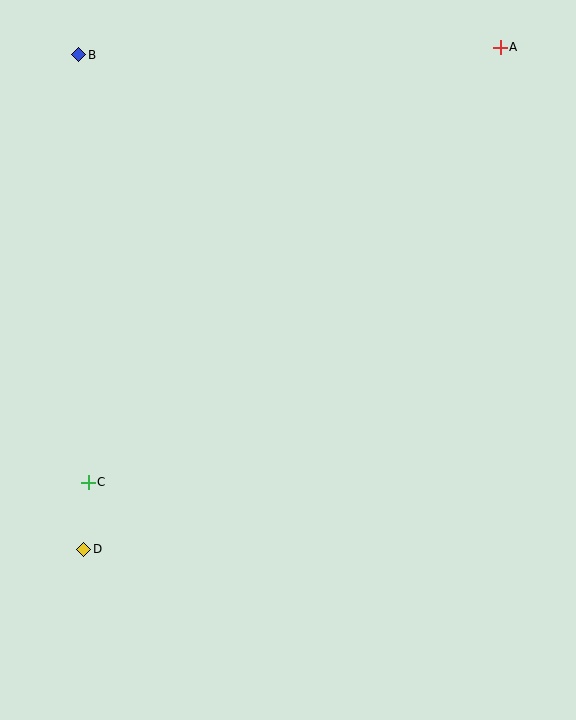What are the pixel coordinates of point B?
Point B is at (79, 55).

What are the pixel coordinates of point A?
Point A is at (500, 47).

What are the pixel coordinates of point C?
Point C is at (88, 482).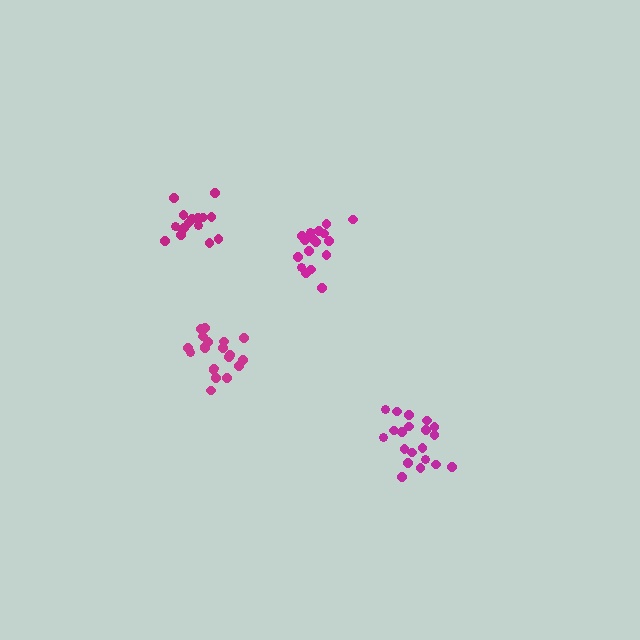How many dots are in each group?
Group 1: 17 dots, Group 2: 20 dots, Group 3: 20 dots, Group 4: 17 dots (74 total).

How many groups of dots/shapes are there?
There are 4 groups.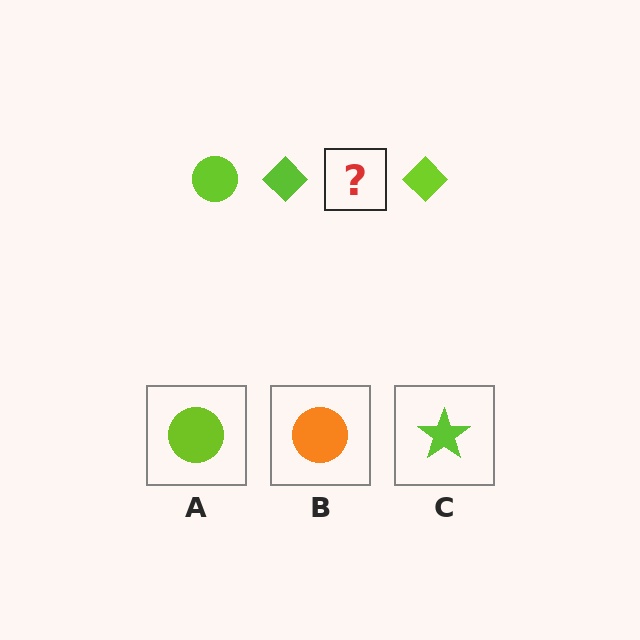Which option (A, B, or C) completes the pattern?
A.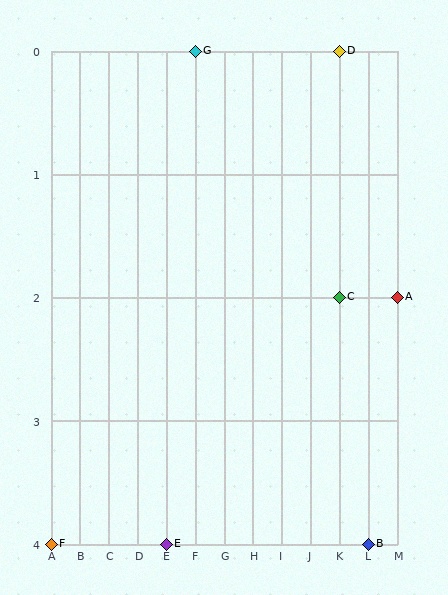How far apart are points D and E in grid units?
Points D and E are 6 columns and 4 rows apart (about 7.2 grid units diagonally).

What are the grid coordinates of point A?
Point A is at grid coordinates (M, 2).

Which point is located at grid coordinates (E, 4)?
Point E is at (E, 4).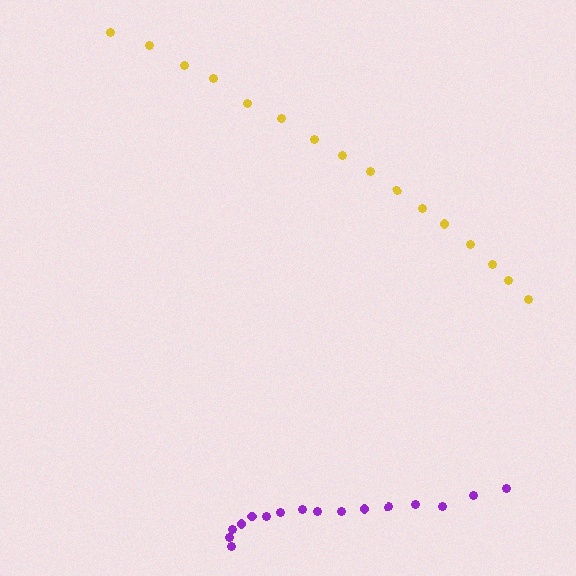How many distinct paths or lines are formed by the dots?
There are 2 distinct paths.